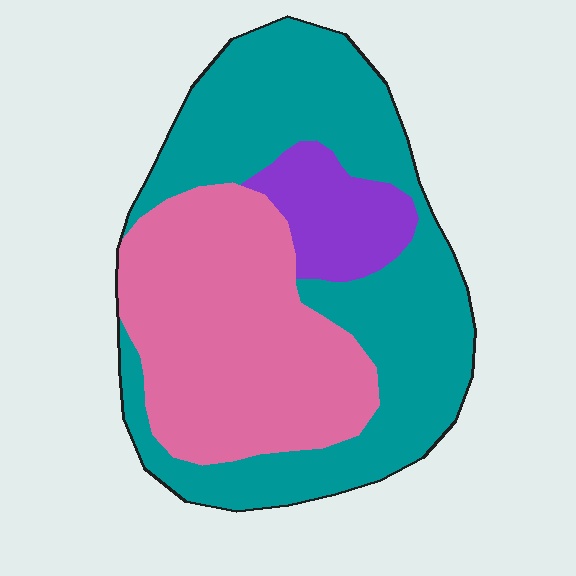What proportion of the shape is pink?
Pink takes up about three eighths (3/8) of the shape.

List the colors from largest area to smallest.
From largest to smallest: teal, pink, purple.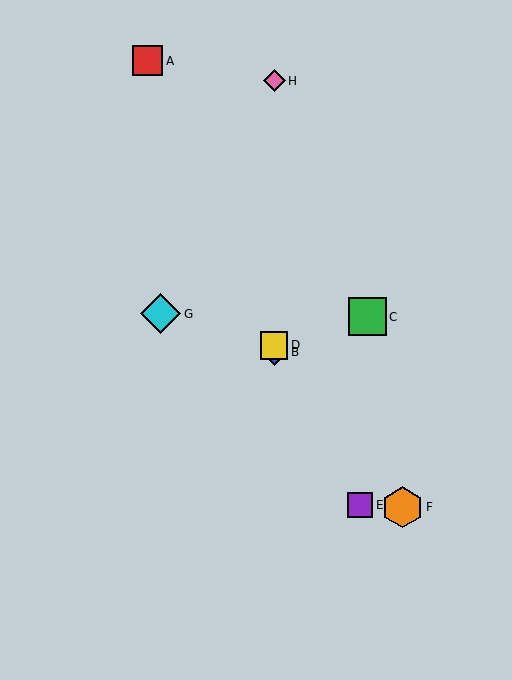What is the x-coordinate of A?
Object A is at x≈148.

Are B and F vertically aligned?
No, B is at x≈274 and F is at x≈403.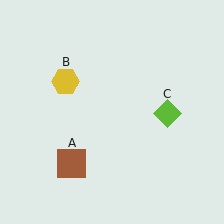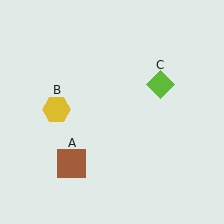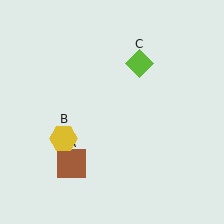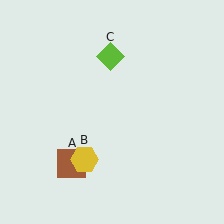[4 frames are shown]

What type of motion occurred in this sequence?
The yellow hexagon (object B), lime diamond (object C) rotated counterclockwise around the center of the scene.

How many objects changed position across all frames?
2 objects changed position: yellow hexagon (object B), lime diamond (object C).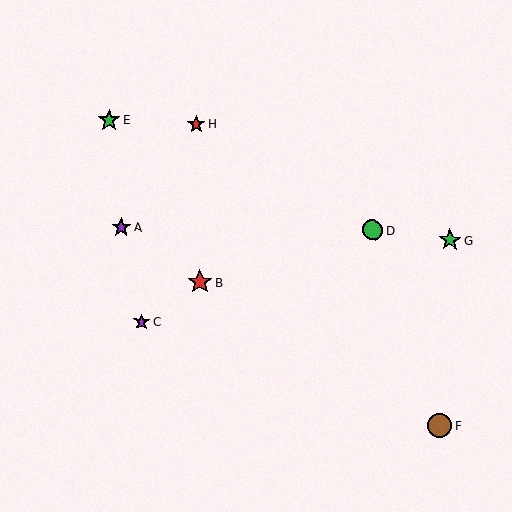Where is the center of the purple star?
The center of the purple star is at (122, 228).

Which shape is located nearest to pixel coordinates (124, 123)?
The green star (labeled E) at (109, 120) is nearest to that location.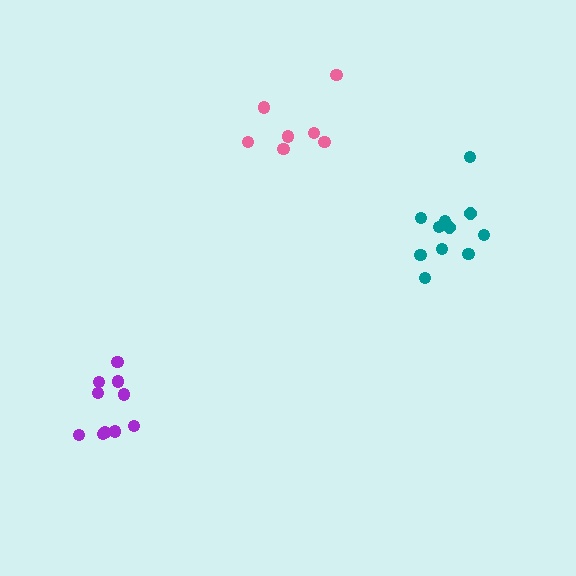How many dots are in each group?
Group 1: 10 dots, Group 2: 7 dots, Group 3: 11 dots (28 total).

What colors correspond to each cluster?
The clusters are colored: purple, pink, teal.